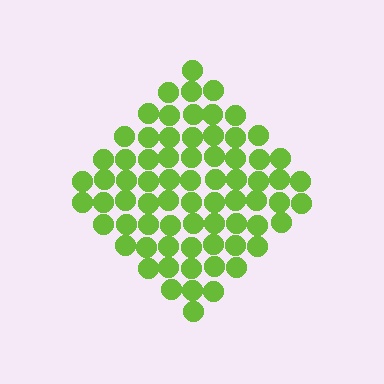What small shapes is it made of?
It is made of small circles.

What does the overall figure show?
The overall figure shows a diamond.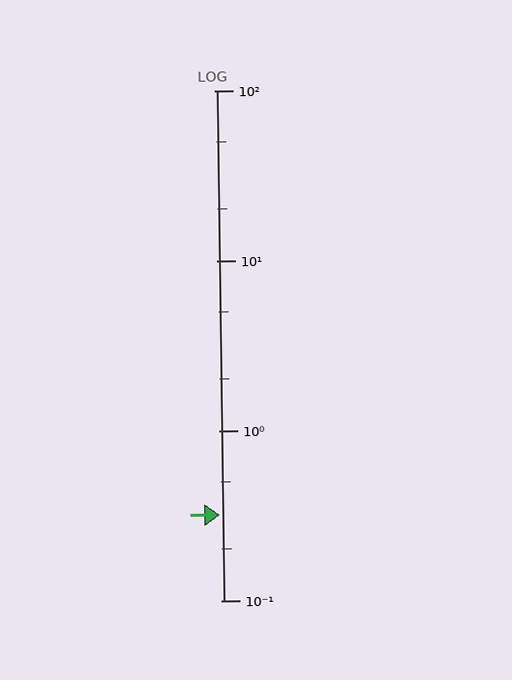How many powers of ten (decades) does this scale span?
The scale spans 3 decades, from 0.1 to 100.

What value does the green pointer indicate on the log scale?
The pointer indicates approximately 0.32.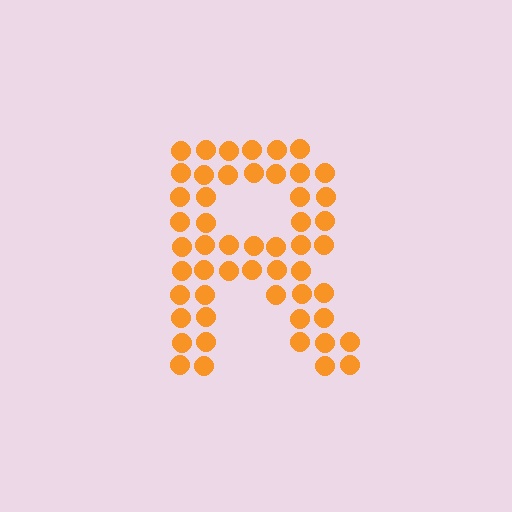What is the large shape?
The large shape is the letter R.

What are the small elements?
The small elements are circles.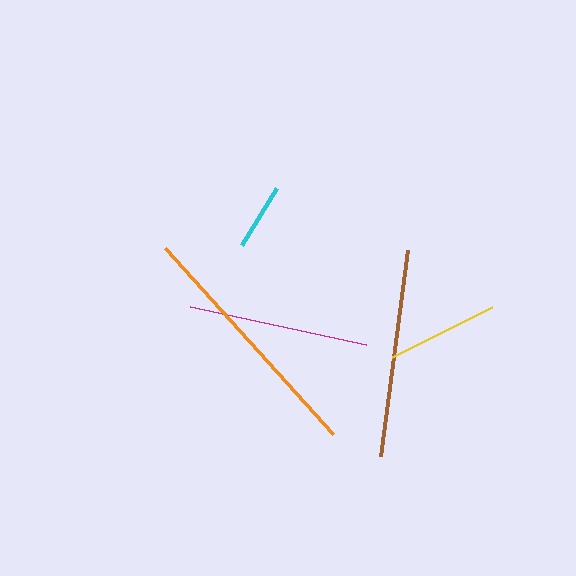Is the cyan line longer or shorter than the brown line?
The brown line is longer than the cyan line.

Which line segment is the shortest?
The cyan line is the shortest at approximately 67 pixels.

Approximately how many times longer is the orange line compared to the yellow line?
The orange line is approximately 2.2 times the length of the yellow line.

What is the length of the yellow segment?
The yellow segment is approximately 111 pixels long.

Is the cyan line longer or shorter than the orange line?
The orange line is longer than the cyan line.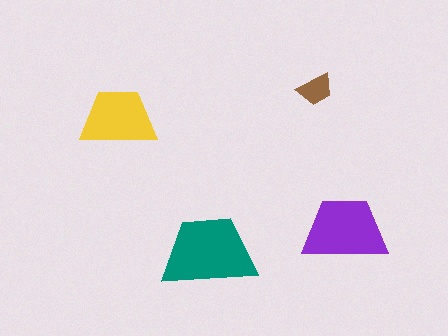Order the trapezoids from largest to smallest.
the teal one, the purple one, the yellow one, the brown one.